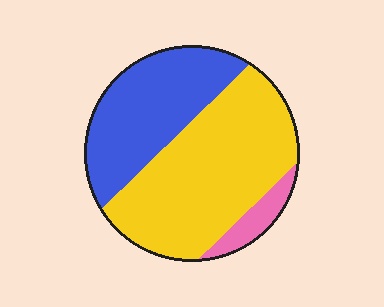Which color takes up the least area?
Pink, at roughly 10%.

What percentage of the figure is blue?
Blue covers roughly 35% of the figure.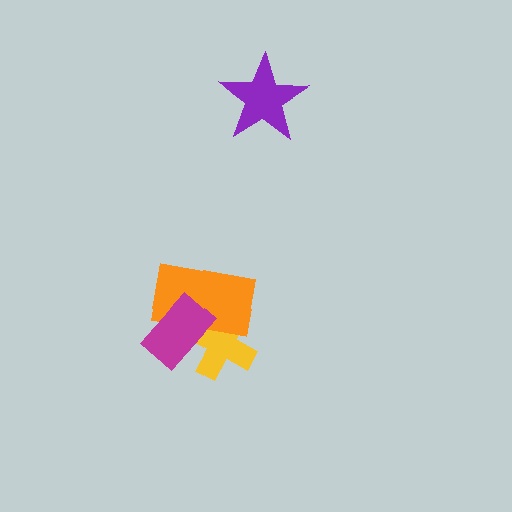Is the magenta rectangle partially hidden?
No, no other shape covers it.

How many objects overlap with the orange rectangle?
2 objects overlap with the orange rectangle.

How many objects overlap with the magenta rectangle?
2 objects overlap with the magenta rectangle.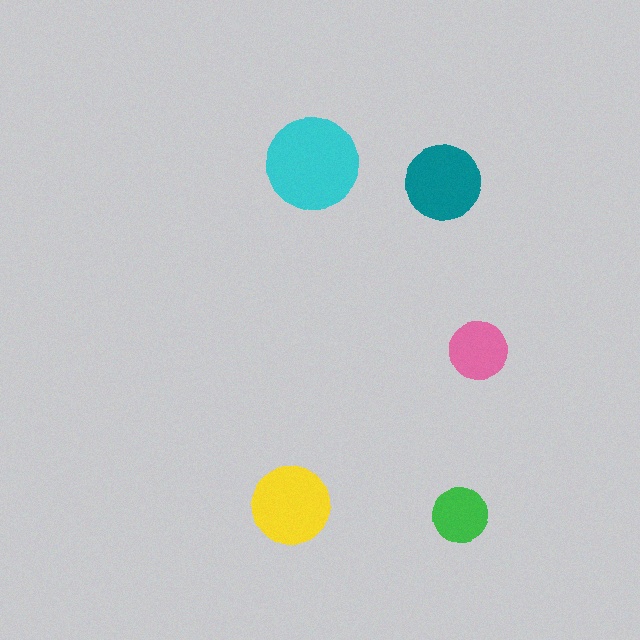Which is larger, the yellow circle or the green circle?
The yellow one.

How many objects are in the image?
There are 5 objects in the image.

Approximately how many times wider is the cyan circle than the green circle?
About 1.5 times wider.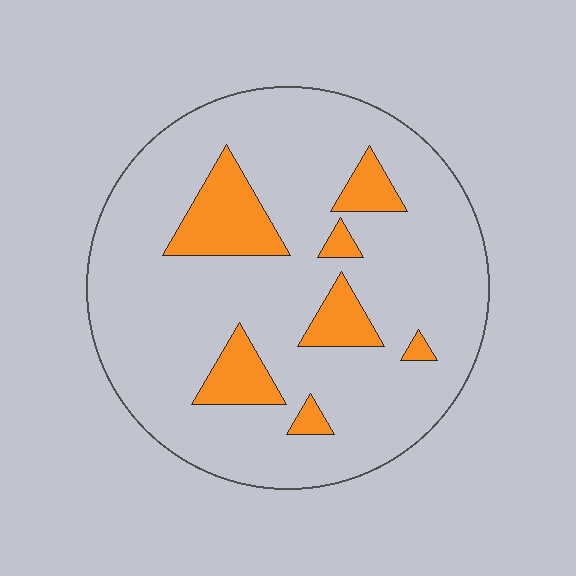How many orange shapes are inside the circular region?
7.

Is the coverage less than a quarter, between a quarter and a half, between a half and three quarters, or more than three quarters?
Less than a quarter.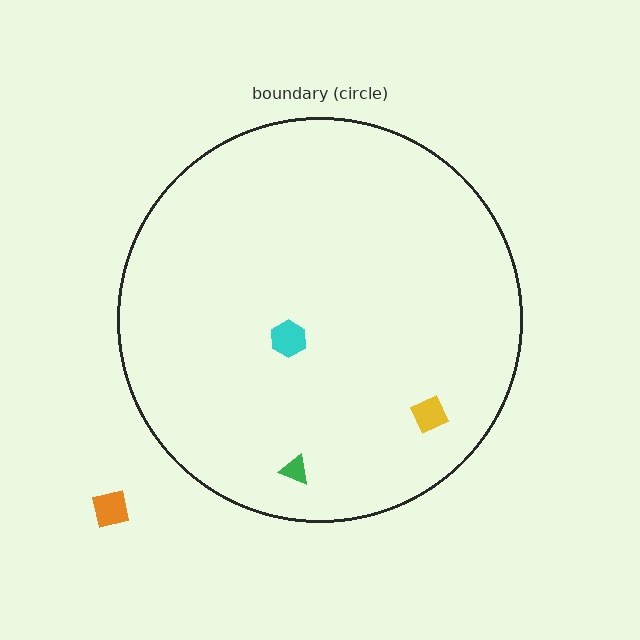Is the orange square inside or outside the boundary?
Outside.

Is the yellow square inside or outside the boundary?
Inside.